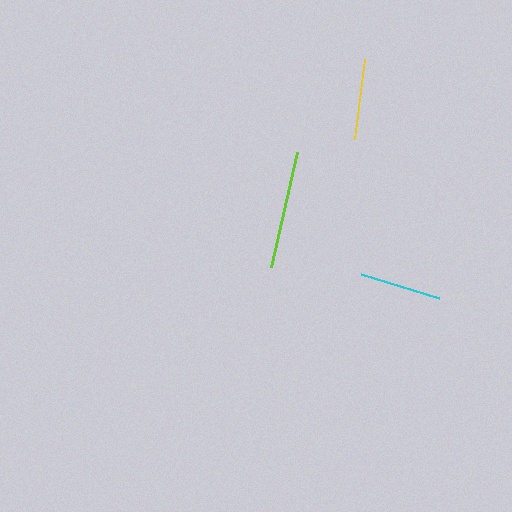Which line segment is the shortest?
The yellow line is the shortest at approximately 80 pixels.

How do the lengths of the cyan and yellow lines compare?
The cyan and yellow lines are approximately the same length.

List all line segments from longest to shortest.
From longest to shortest: lime, cyan, yellow.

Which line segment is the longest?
The lime line is the longest at approximately 118 pixels.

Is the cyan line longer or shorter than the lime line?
The lime line is longer than the cyan line.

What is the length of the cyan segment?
The cyan segment is approximately 81 pixels long.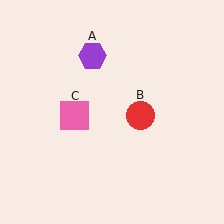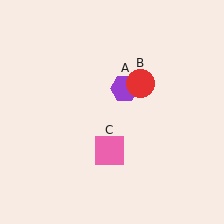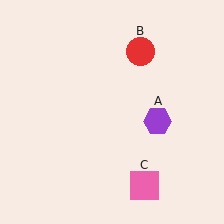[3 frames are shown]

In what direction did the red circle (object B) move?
The red circle (object B) moved up.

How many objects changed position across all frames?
3 objects changed position: purple hexagon (object A), red circle (object B), pink square (object C).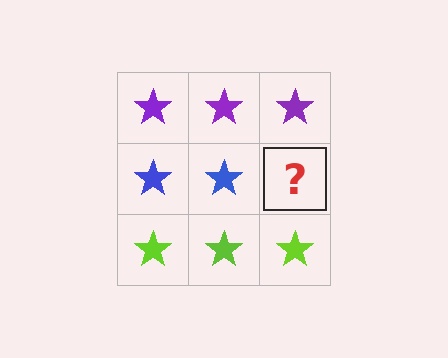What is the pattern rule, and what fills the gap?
The rule is that each row has a consistent color. The gap should be filled with a blue star.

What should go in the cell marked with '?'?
The missing cell should contain a blue star.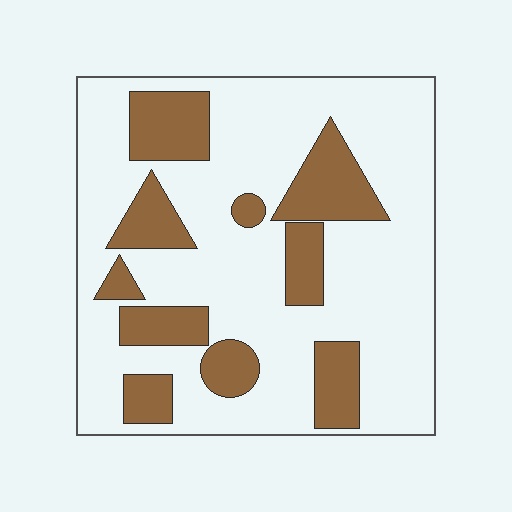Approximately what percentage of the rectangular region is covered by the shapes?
Approximately 25%.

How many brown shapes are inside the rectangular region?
10.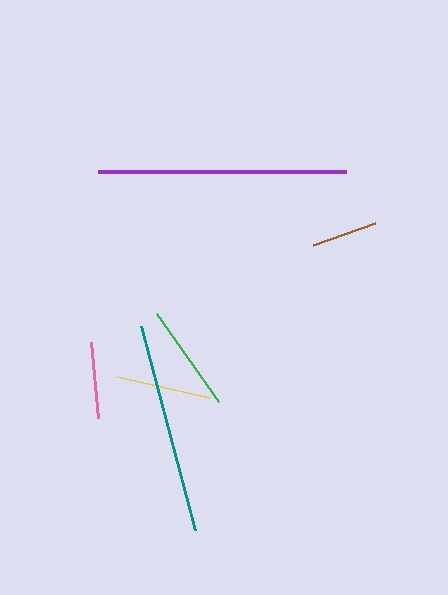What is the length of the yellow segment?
The yellow segment is approximately 95 pixels long.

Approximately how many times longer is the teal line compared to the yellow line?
The teal line is approximately 2.2 times the length of the yellow line.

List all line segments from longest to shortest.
From longest to shortest: purple, teal, green, yellow, pink, brown.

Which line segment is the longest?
The purple line is the longest at approximately 248 pixels.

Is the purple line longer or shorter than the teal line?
The purple line is longer than the teal line.